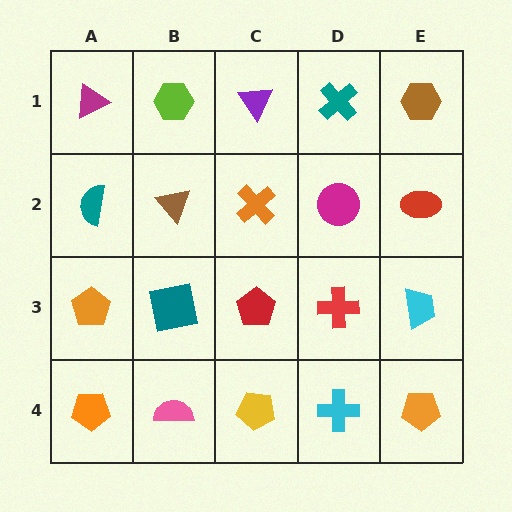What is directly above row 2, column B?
A lime hexagon.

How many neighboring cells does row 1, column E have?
2.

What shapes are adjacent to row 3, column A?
A teal semicircle (row 2, column A), an orange pentagon (row 4, column A), a teal square (row 3, column B).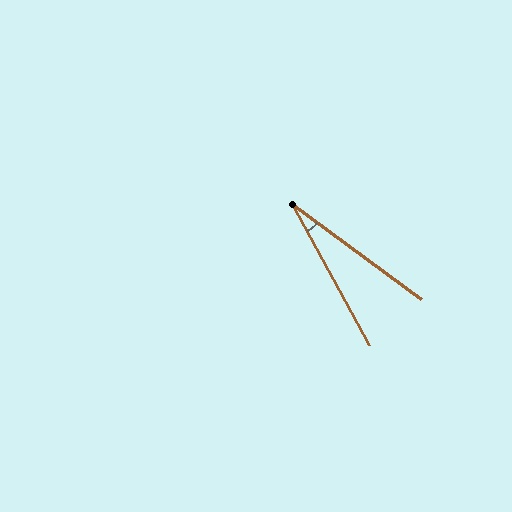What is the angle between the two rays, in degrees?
Approximately 25 degrees.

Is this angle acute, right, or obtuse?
It is acute.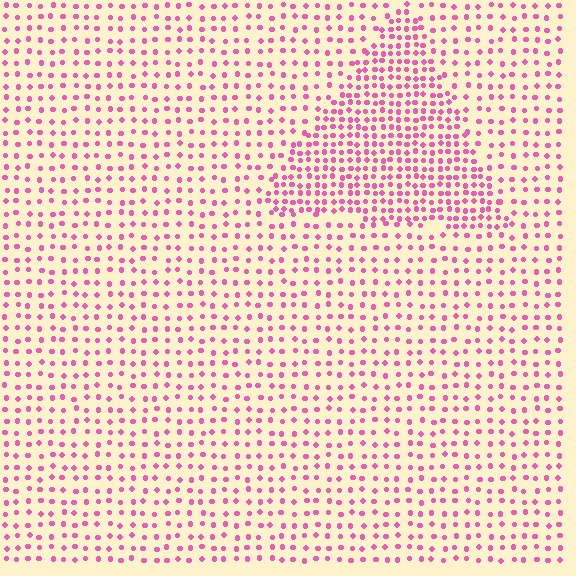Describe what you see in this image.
The image contains small pink elements arranged at two different densities. A triangle-shaped region is visible where the elements are more densely packed than the surrounding area.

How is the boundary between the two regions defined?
The boundary is defined by a change in element density (approximately 2.0x ratio). All elements are the same color, size, and shape.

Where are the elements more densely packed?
The elements are more densely packed inside the triangle boundary.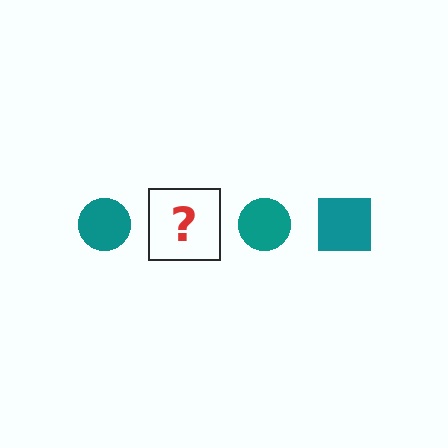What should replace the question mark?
The question mark should be replaced with a teal square.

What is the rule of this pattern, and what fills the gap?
The rule is that the pattern cycles through circle, square shapes in teal. The gap should be filled with a teal square.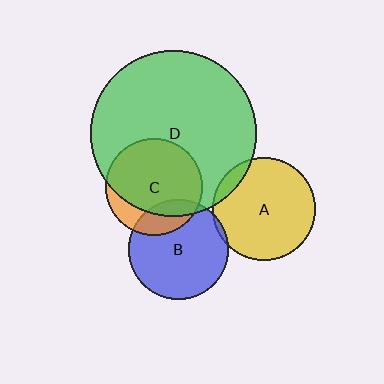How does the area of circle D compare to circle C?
Approximately 2.9 times.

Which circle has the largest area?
Circle D (green).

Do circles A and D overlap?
Yes.